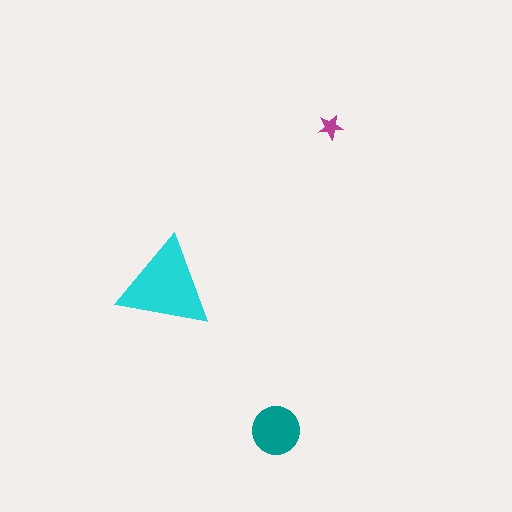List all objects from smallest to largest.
The magenta star, the teal circle, the cyan triangle.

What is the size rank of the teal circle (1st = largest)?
2nd.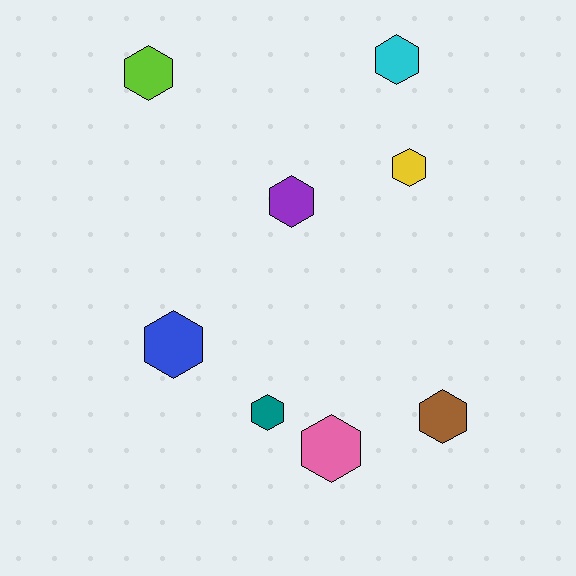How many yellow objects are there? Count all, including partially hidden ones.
There is 1 yellow object.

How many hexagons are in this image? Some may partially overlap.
There are 8 hexagons.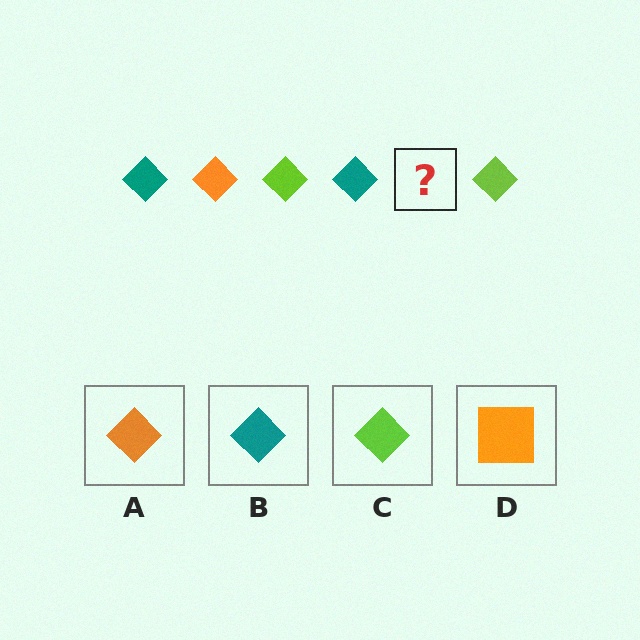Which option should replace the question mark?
Option A.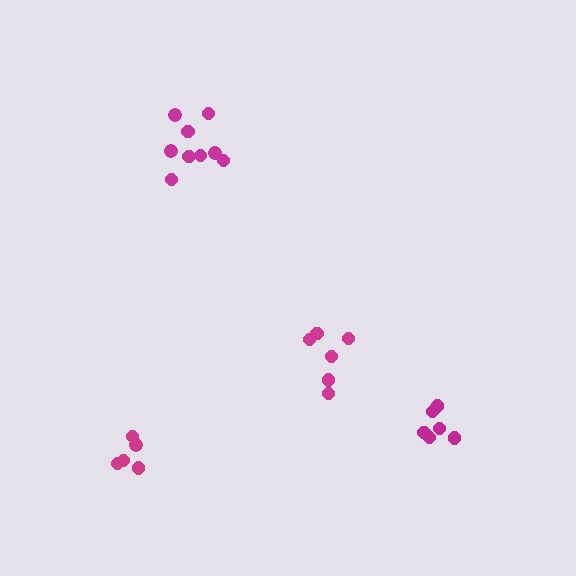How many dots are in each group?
Group 1: 6 dots, Group 2: 5 dots, Group 3: 6 dots, Group 4: 9 dots (26 total).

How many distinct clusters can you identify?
There are 4 distinct clusters.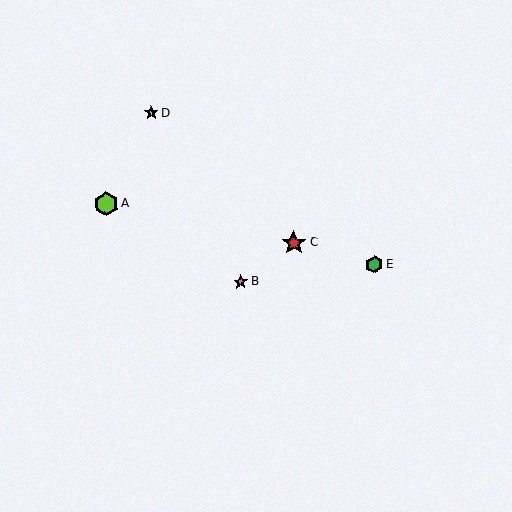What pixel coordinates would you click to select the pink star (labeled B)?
Click at (241, 282) to select the pink star B.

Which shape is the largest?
The red star (labeled C) is the largest.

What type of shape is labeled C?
Shape C is a red star.